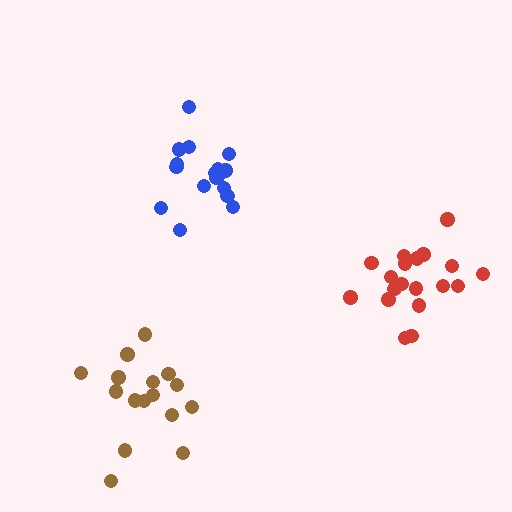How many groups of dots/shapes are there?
There are 3 groups.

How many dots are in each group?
Group 1: 19 dots, Group 2: 16 dots, Group 3: 17 dots (52 total).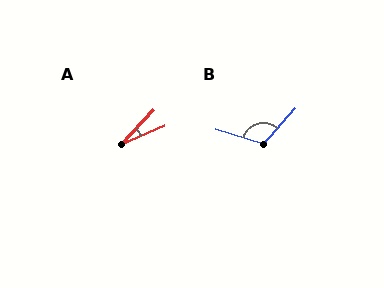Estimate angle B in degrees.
Approximately 114 degrees.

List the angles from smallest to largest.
A (23°), B (114°).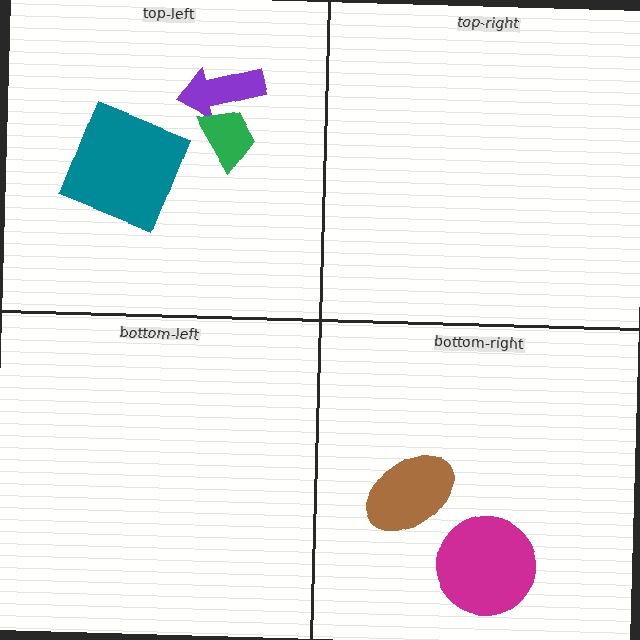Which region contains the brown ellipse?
The bottom-right region.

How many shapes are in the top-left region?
3.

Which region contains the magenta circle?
The bottom-right region.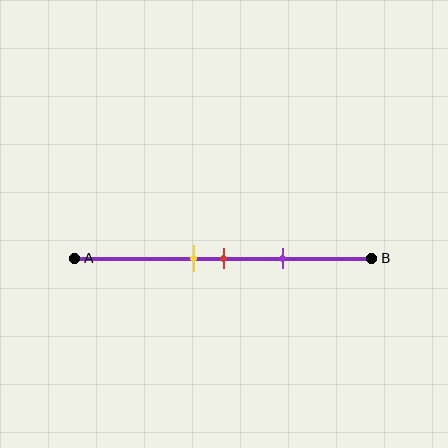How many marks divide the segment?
There are 3 marks dividing the segment.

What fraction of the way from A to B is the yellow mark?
The yellow mark is approximately 40% (0.4) of the way from A to B.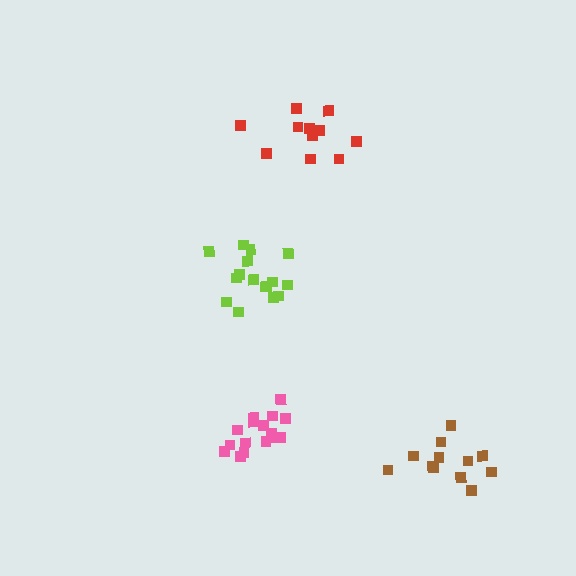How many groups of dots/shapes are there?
There are 4 groups.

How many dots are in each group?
Group 1: 16 dots, Group 2: 11 dots, Group 3: 12 dots, Group 4: 16 dots (55 total).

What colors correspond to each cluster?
The clusters are colored: pink, red, brown, lime.